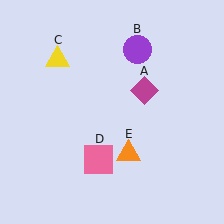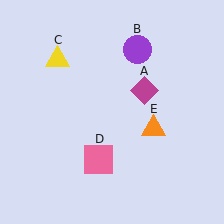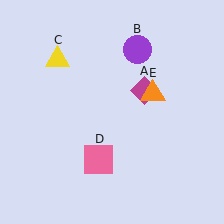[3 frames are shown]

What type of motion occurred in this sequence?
The orange triangle (object E) rotated counterclockwise around the center of the scene.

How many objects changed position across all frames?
1 object changed position: orange triangle (object E).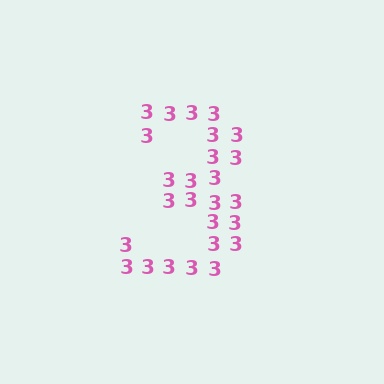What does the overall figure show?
The overall figure shows the digit 3.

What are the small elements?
The small elements are digit 3's.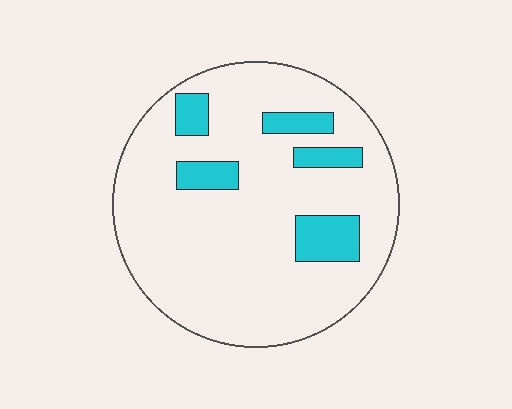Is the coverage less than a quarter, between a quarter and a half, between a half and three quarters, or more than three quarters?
Less than a quarter.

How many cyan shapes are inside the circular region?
5.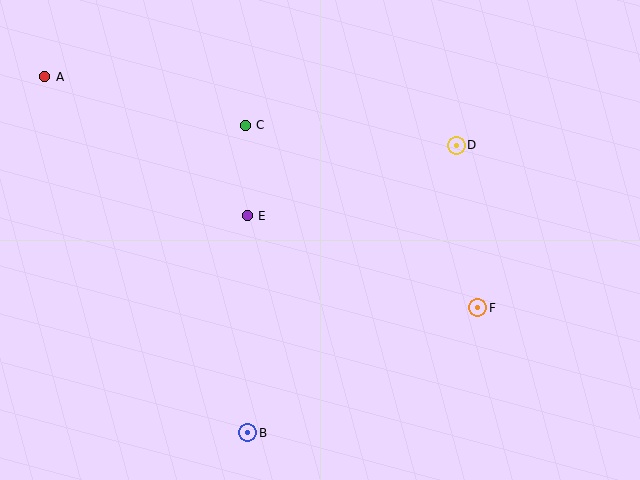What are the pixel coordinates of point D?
Point D is at (456, 145).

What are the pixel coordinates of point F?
Point F is at (478, 308).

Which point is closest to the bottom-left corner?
Point B is closest to the bottom-left corner.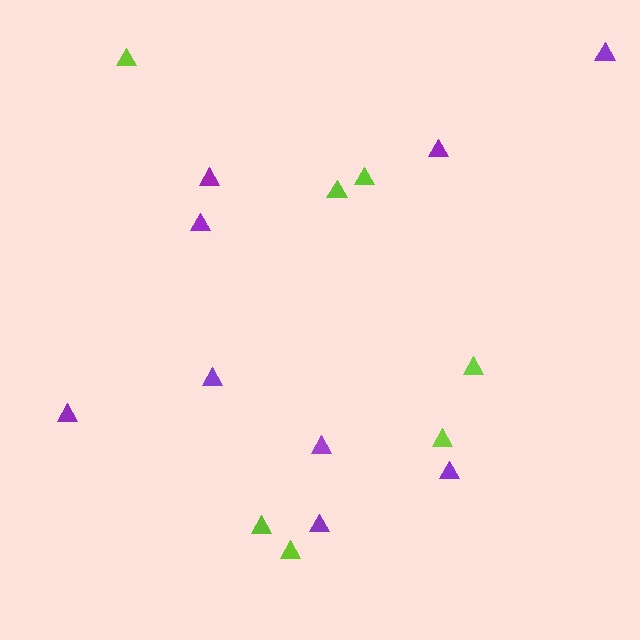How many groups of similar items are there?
There are 2 groups: one group of lime triangles (7) and one group of purple triangles (9).